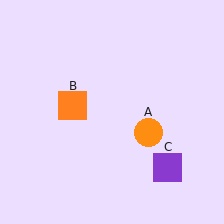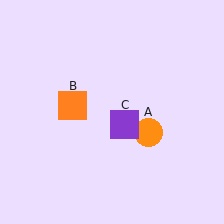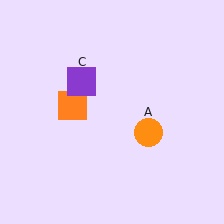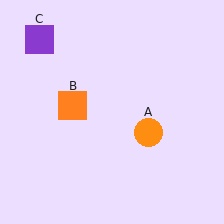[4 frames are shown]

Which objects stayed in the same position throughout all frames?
Orange circle (object A) and orange square (object B) remained stationary.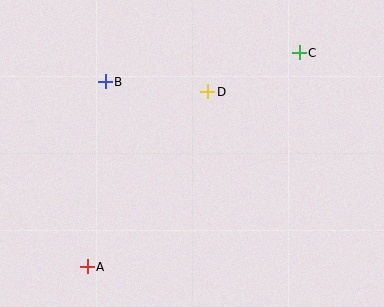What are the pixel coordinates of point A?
Point A is at (87, 267).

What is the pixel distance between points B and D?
The distance between B and D is 103 pixels.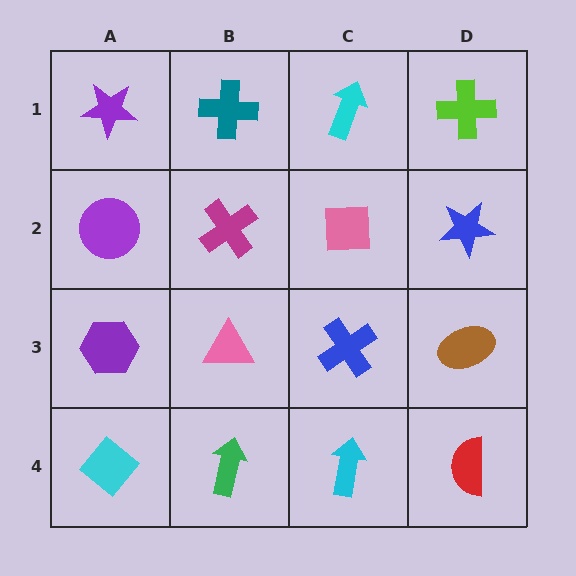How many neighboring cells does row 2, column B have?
4.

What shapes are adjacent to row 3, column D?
A blue star (row 2, column D), a red semicircle (row 4, column D), a blue cross (row 3, column C).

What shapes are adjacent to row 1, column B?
A magenta cross (row 2, column B), a purple star (row 1, column A), a cyan arrow (row 1, column C).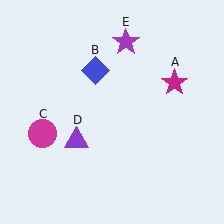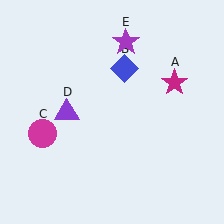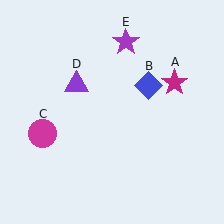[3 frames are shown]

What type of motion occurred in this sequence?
The blue diamond (object B), purple triangle (object D) rotated clockwise around the center of the scene.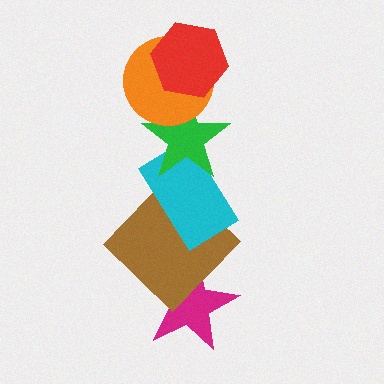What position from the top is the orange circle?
The orange circle is 2nd from the top.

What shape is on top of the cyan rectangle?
The green star is on top of the cyan rectangle.